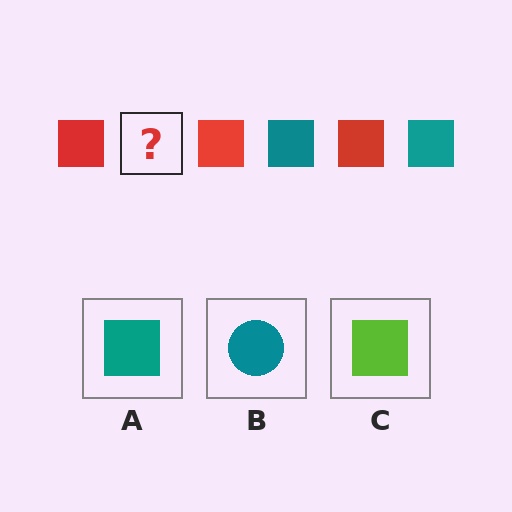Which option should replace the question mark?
Option A.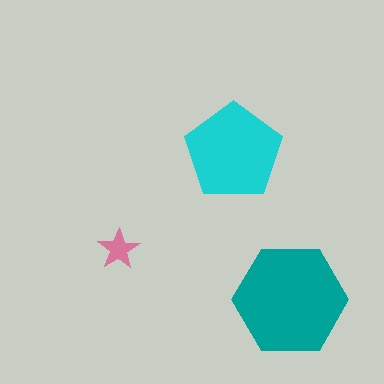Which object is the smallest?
The pink star.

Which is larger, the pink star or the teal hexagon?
The teal hexagon.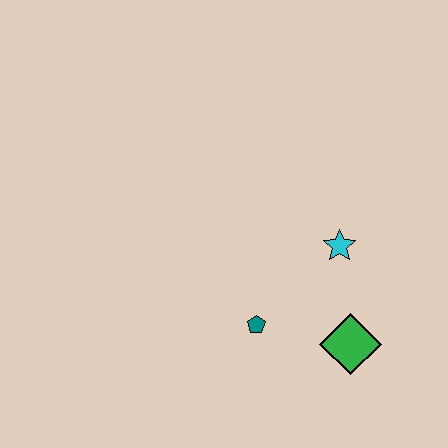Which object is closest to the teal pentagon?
The green diamond is closest to the teal pentagon.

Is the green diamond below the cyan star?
Yes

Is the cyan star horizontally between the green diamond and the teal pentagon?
Yes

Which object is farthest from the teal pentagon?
The cyan star is farthest from the teal pentagon.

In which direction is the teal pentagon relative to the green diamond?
The teal pentagon is to the left of the green diamond.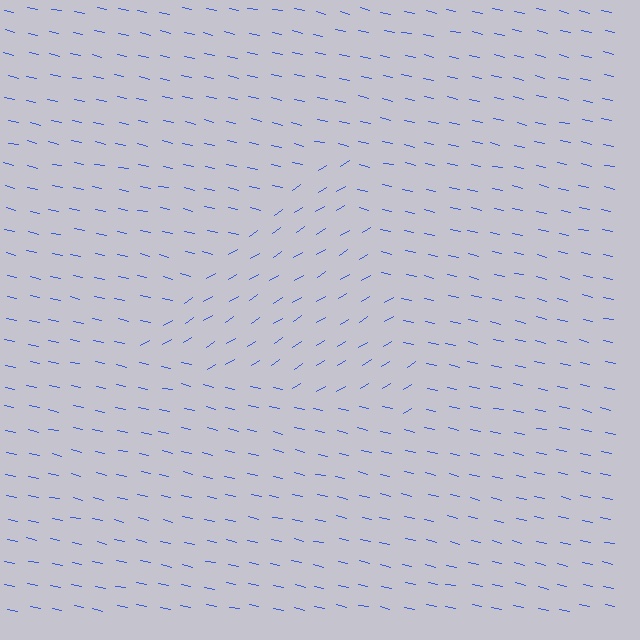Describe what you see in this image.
The image is filled with small blue line segments. A triangle region in the image has lines oriented differently from the surrounding lines, creating a visible texture boundary.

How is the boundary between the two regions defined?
The boundary is defined purely by a change in line orientation (approximately 45 degrees difference). All lines are the same color and thickness.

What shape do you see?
I see a triangle.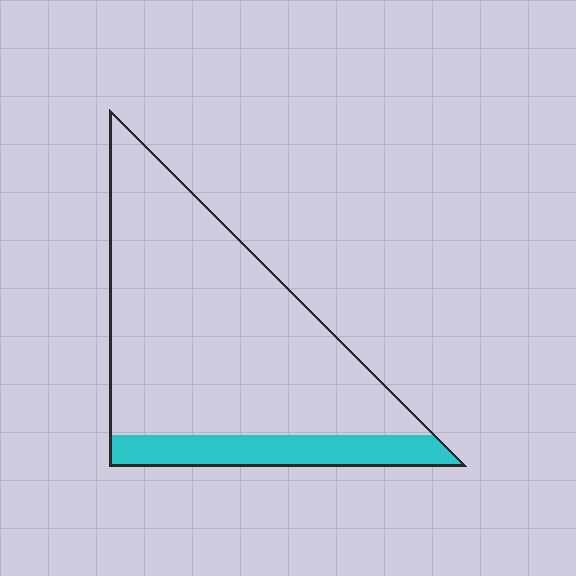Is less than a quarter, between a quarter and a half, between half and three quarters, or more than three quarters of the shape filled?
Less than a quarter.